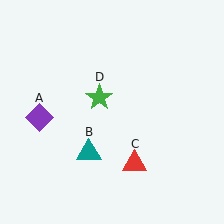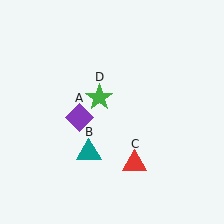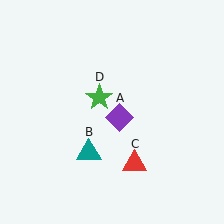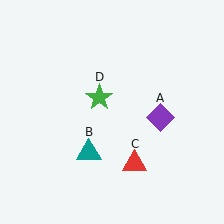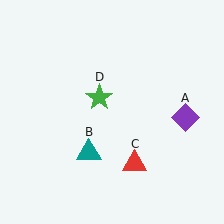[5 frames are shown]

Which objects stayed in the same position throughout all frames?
Teal triangle (object B) and red triangle (object C) and green star (object D) remained stationary.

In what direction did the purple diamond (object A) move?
The purple diamond (object A) moved right.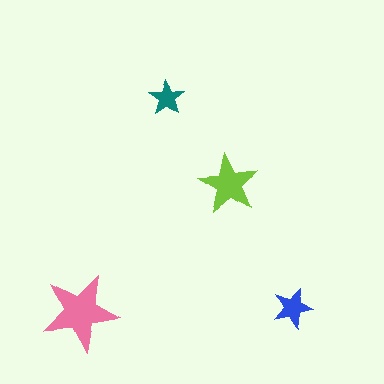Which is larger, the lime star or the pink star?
The pink one.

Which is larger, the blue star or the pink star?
The pink one.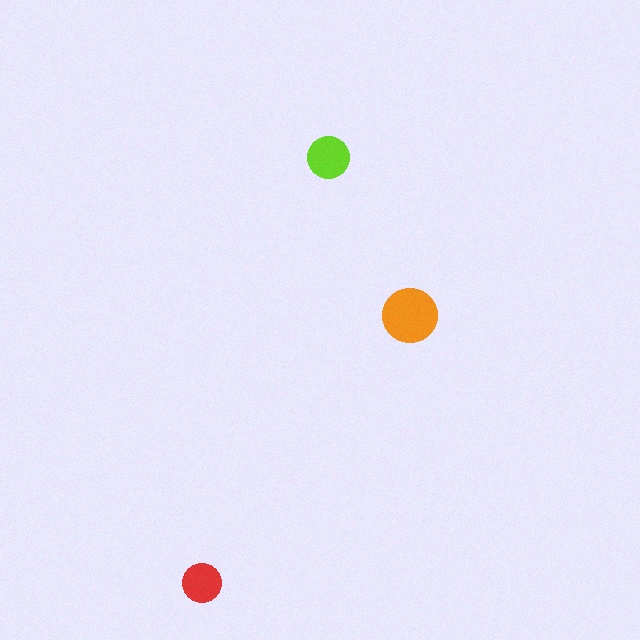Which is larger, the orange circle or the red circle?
The orange one.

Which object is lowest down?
The red circle is bottommost.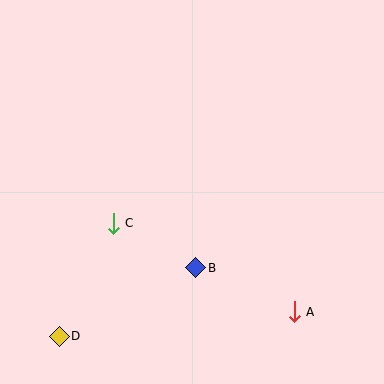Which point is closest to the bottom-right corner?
Point A is closest to the bottom-right corner.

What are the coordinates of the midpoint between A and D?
The midpoint between A and D is at (177, 324).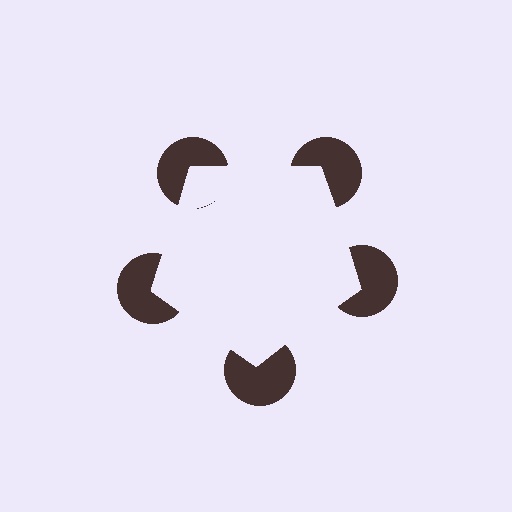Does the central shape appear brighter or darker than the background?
It typically appears slightly brighter than the background, even though no actual brightness change is drawn.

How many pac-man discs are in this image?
There are 5 — one at each vertex of the illusory pentagon.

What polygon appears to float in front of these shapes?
An illusory pentagon — its edges are inferred from the aligned wedge cuts in the pac-man discs, not physically drawn.